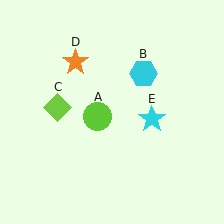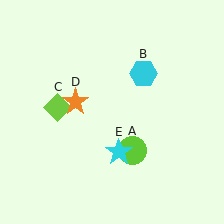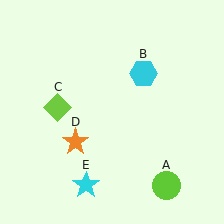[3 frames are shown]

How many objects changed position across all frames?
3 objects changed position: lime circle (object A), orange star (object D), cyan star (object E).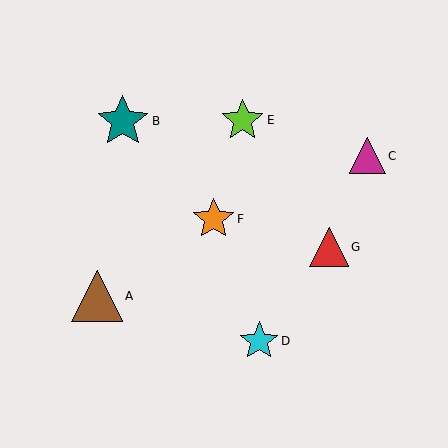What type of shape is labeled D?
Shape D is a cyan star.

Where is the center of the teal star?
The center of the teal star is at (123, 121).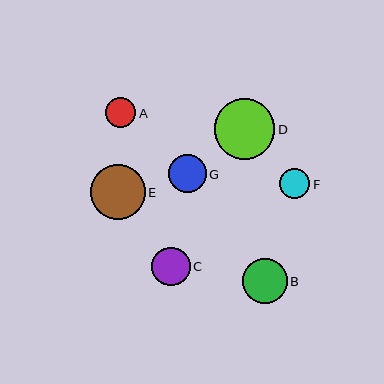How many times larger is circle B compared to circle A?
Circle B is approximately 1.5 times the size of circle A.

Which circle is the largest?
Circle D is the largest with a size of approximately 60 pixels.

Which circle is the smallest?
Circle F is the smallest with a size of approximately 30 pixels.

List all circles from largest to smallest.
From largest to smallest: D, E, B, C, G, A, F.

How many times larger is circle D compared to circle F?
Circle D is approximately 2.0 times the size of circle F.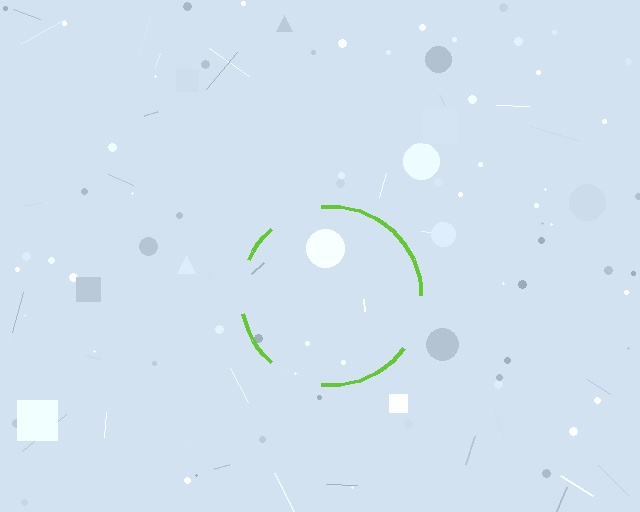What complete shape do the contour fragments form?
The contour fragments form a circle.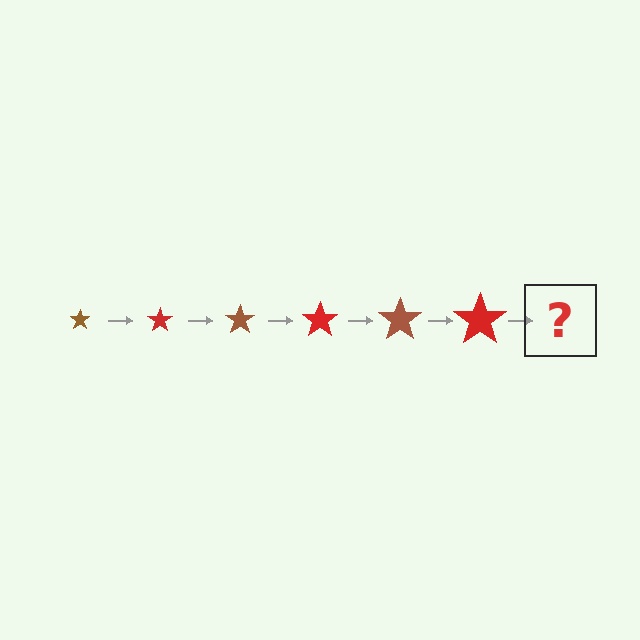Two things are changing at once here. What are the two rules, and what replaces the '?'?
The two rules are that the star grows larger each step and the color cycles through brown and red. The '?' should be a brown star, larger than the previous one.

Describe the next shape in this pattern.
It should be a brown star, larger than the previous one.